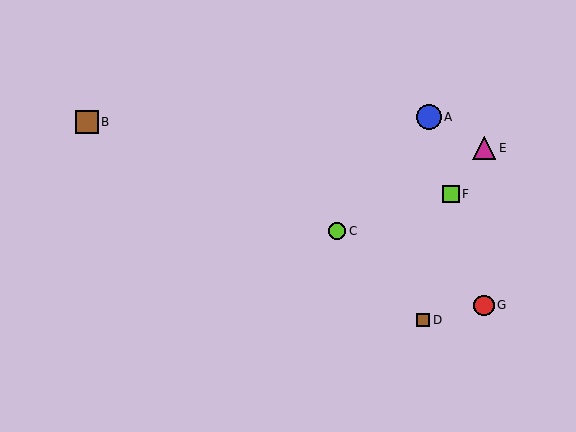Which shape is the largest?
The blue circle (labeled A) is the largest.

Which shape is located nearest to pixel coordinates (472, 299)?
The red circle (labeled G) at (484, 305) is nearest to that location.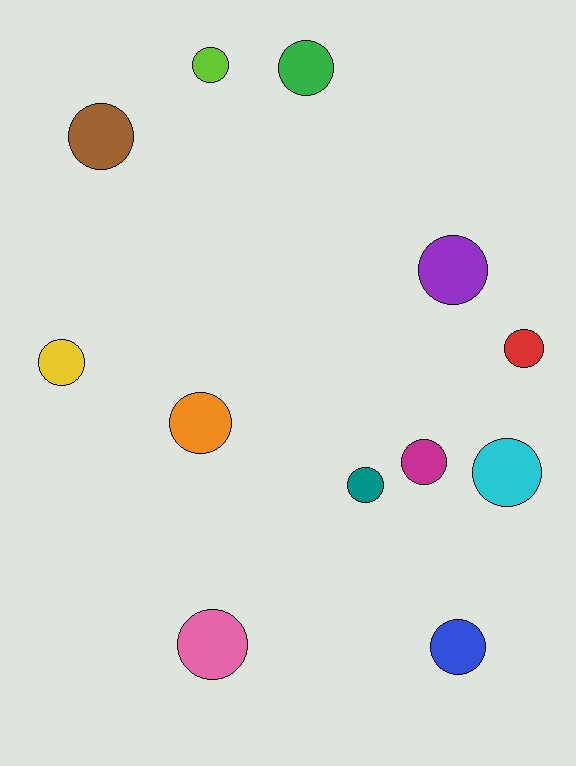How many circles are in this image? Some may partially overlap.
There are 12 circles.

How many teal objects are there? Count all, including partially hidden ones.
There is 1 teal object.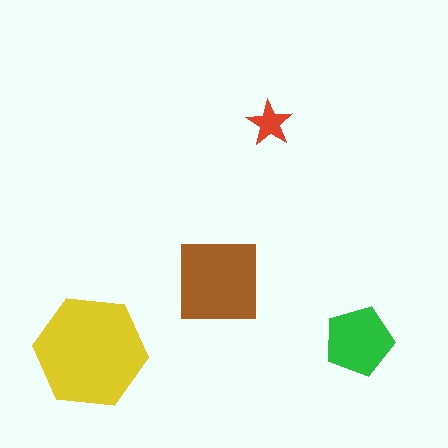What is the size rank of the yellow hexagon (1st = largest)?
1st.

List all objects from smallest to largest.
The red star, the green pentagon, the brown square, the yellow hexagon.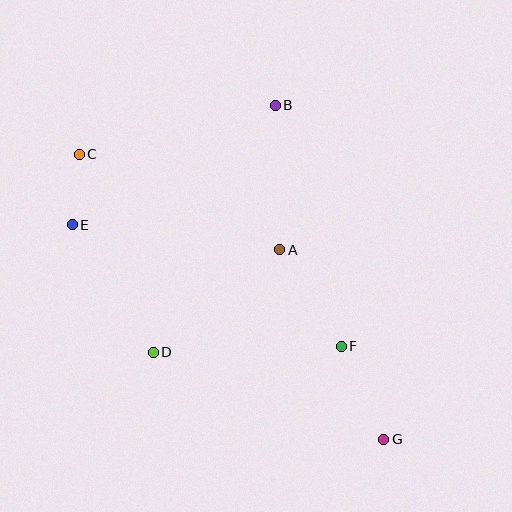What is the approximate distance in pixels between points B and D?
The distance between B and D is approximately 275 pixels.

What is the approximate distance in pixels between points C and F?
The distance between C and F is approximately 325 pixels.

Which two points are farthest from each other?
Points C and G are farthest from each other.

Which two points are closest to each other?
Points C and E are closest to each other.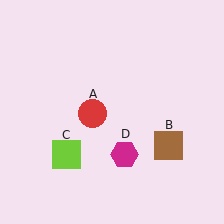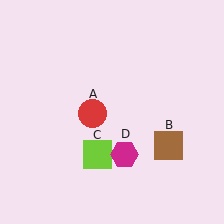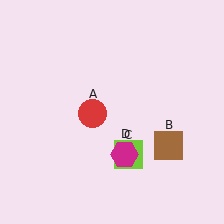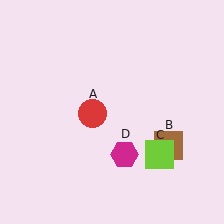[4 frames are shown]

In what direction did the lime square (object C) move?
The lime square (object C) moved right.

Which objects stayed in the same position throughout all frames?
Red circle (object A) and brown square (object B) and magenta hexagon (object D) remained stationary.